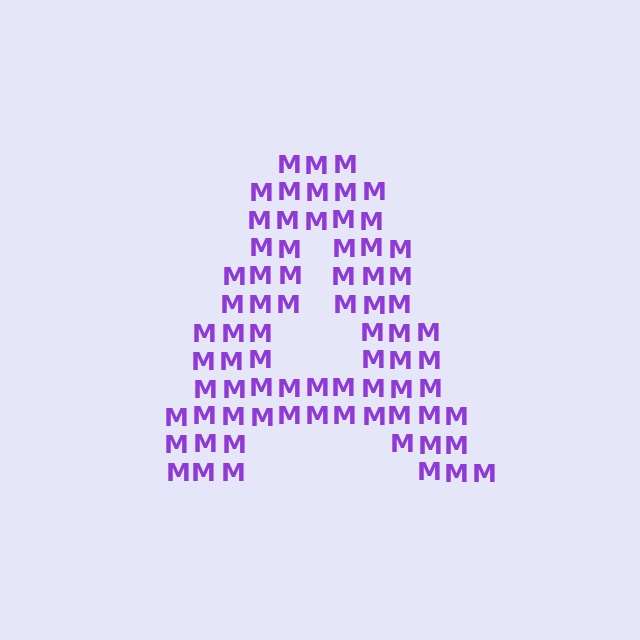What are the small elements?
The small elements are letter M's.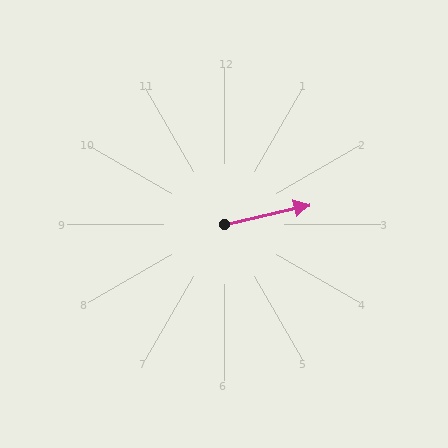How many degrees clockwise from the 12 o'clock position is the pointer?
Approximately 77 degrees.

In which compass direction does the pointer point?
East.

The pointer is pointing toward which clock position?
Roughly 3 o'clock.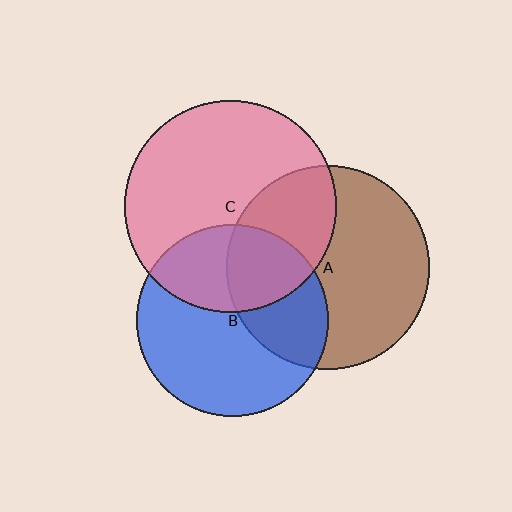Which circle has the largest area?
Circle C (pink).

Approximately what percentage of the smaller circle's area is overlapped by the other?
Approximately 35%.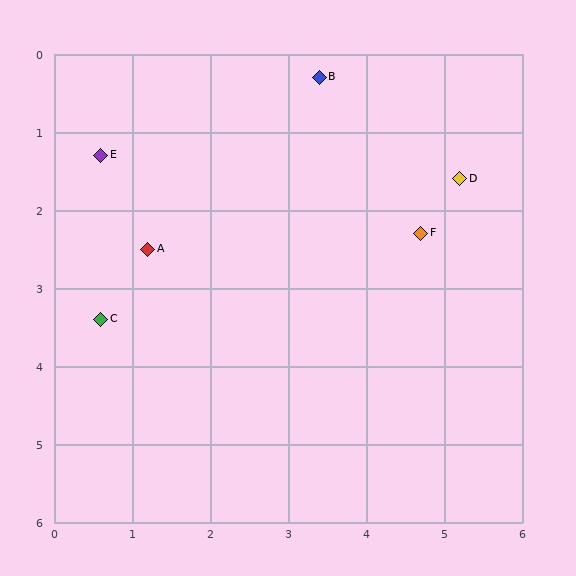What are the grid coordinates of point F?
Point F is at approximately (4.7, 2.3).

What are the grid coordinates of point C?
Point C is at approximately (0.6, 3.4).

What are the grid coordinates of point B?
Point B is at approximately (3.4, 0.3).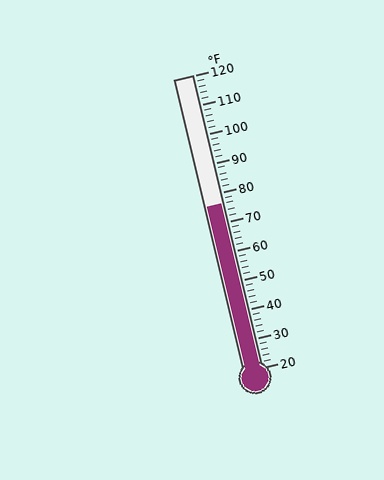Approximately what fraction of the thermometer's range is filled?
The thermometer is filled to approximately 55% of its range.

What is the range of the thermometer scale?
The thermometer scale ranges from 20°F to 120°F.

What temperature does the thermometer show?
The thermometer shows approximately 76°F.